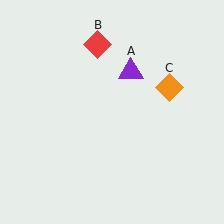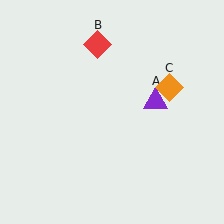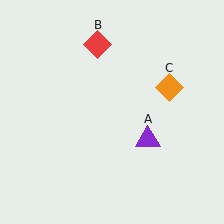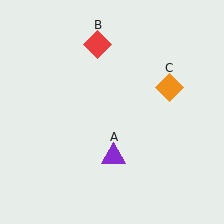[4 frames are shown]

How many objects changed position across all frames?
1 object changed position: purple triangle (object A).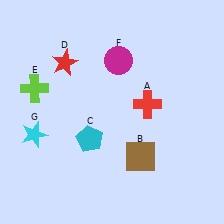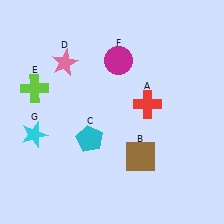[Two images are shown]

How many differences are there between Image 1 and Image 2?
There is 1 difference between the two images.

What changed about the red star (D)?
In Image 1, D is red. In Image 2, it changed to pink.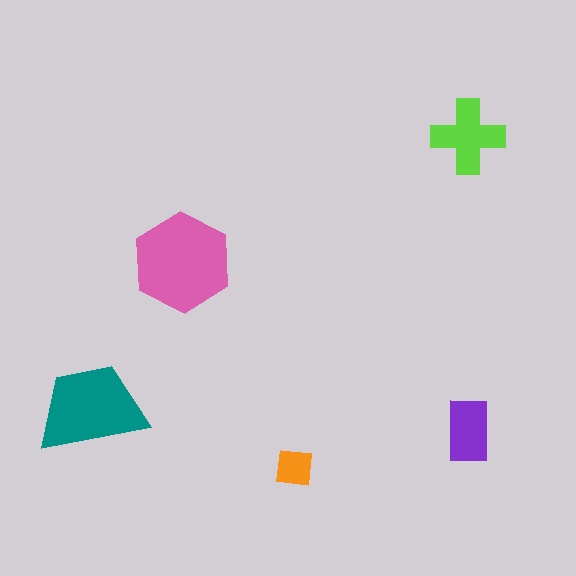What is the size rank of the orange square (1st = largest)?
5th.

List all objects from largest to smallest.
The pink hexagon, the teal trapezoid, the lime cross, the purple rectangle, the orange square.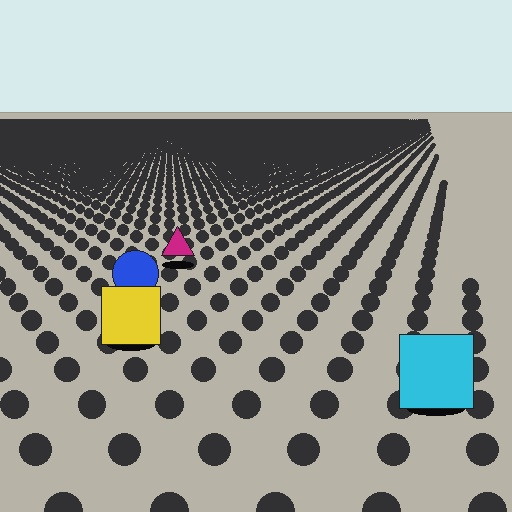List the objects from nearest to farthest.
From nearest to farthest: the cyan square, the yellow square, the blue circle, the magenta triangle.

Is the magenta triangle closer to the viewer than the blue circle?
No. The blue circle is closer — you can tell from the texture gradient: the ground texture is coarser near it.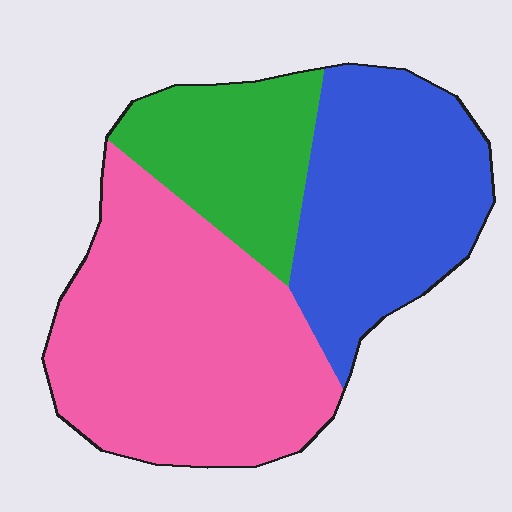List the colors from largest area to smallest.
From largest to smallest: pink, blue, green.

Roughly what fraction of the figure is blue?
Blue takes up between a sixth and a third of the figure.